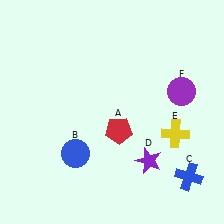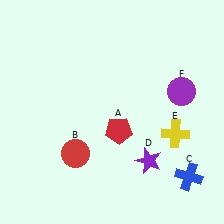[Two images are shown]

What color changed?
The circle (B) changed from blue in Image 1 to red in Image 2.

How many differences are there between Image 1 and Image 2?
There is 1 difference between the two images.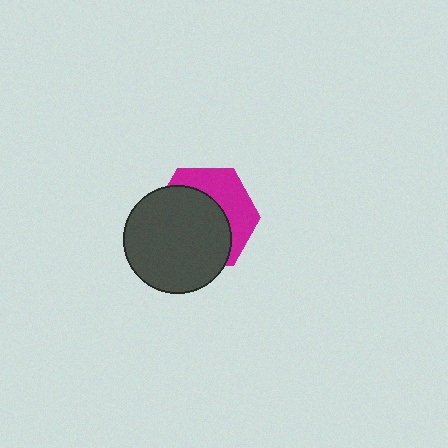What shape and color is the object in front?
The object in front is a dark gray circle.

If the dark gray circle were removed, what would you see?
You would see the complete magenta hexagon.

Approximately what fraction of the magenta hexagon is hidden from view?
Roughly 61% of the magenta hexagon is hidden behind the dark gray circle.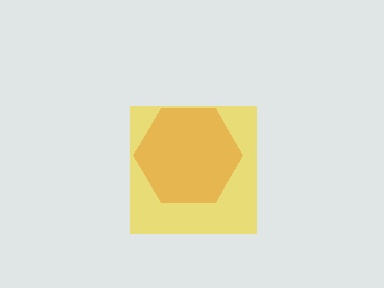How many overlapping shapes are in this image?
There are 2 overlapping shapes in the image.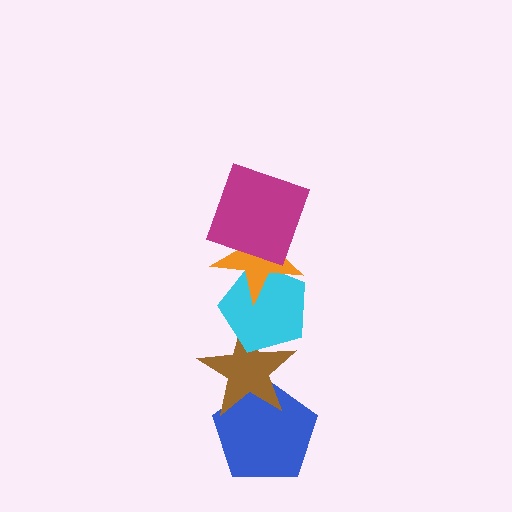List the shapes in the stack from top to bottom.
From top to bottom: the magenta square, the orange star, the cyan pentagon, the brown star, the blue pentagon.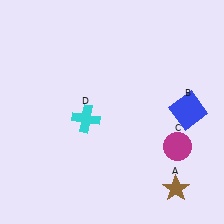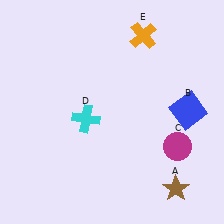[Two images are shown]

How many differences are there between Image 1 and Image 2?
There is 1 difference between the two images.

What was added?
An orange cross (E) was added in Image 2.